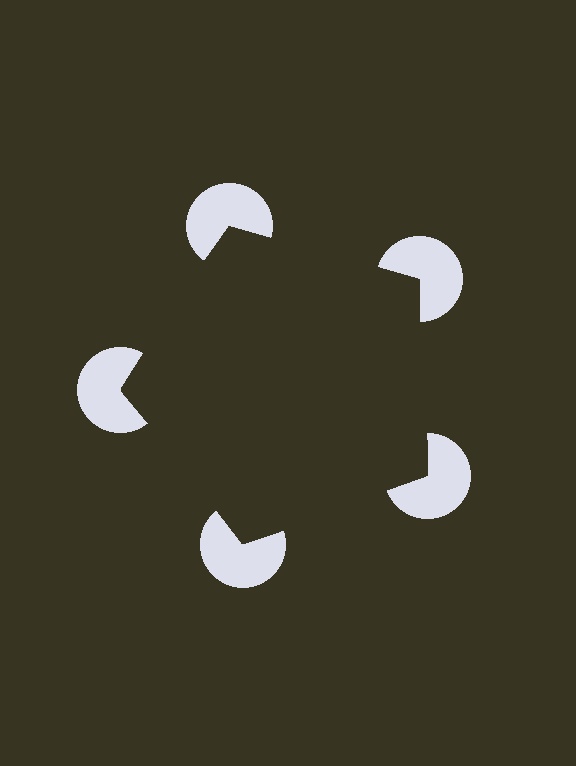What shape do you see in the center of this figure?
An illusory pentagon — its edges are inferred from the aligned wedge cuts in the pac-man discs, not physically drawn.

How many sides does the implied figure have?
5 sides.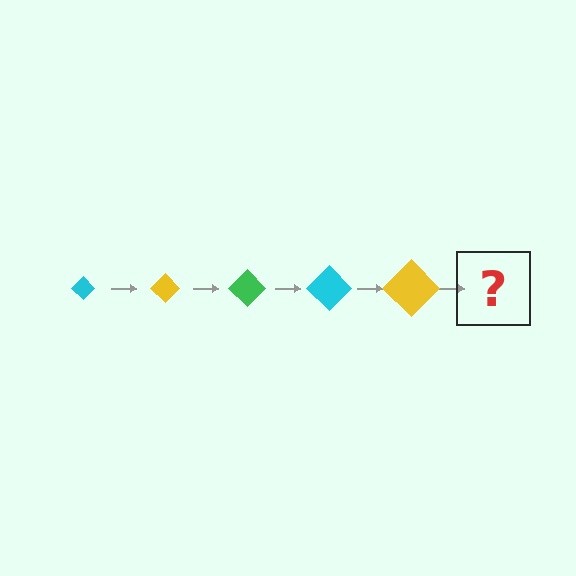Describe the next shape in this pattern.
It should be a green diamond, larger than the previous one.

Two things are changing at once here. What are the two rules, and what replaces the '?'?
The two rules are that the diamond grows larger each step and the color cycles through cyan, yellow, and green. The '?' should be a green diamond, larger than the previous one.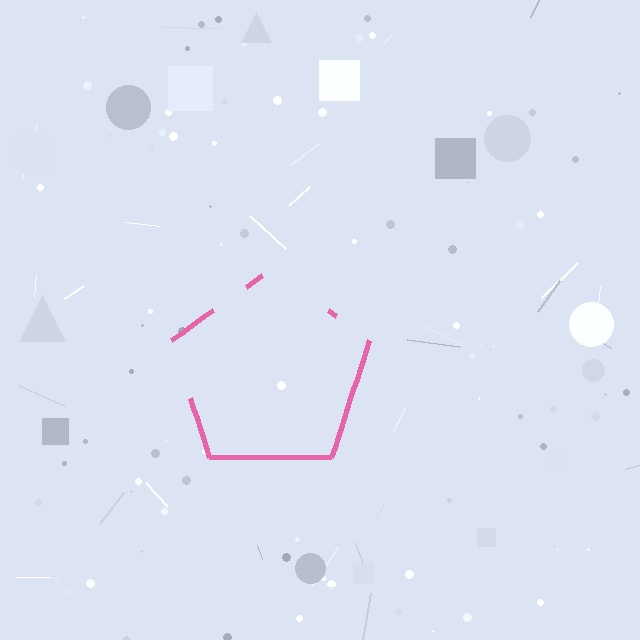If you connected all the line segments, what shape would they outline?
They would outline a pentagon.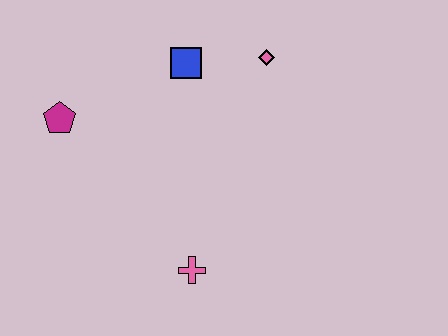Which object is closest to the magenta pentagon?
The blue square is closest to the magenta pentagon.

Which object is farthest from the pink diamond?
The pink cross is farthest from the pink diamond.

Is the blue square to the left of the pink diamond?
Yes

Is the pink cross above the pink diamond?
No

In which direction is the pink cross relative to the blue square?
The pink cross is below the blue square.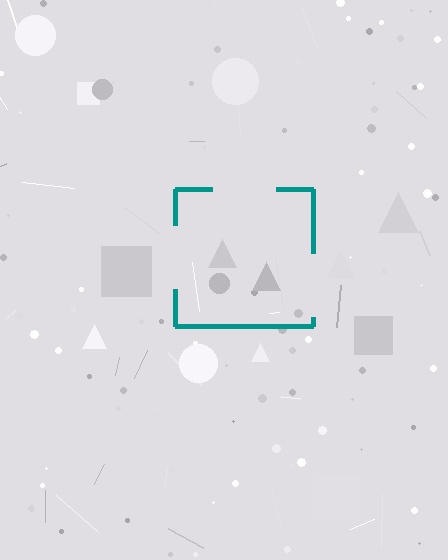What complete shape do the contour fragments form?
The contour fragments form a square.